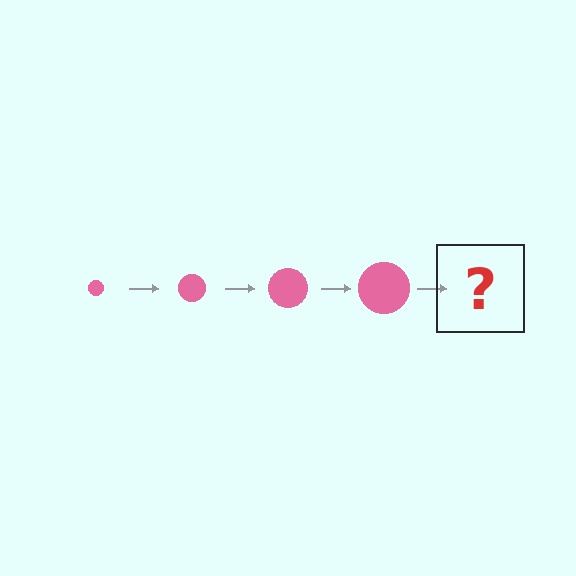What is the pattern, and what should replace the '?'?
The pattern is that the circle gets progressively larger each step. The '?' should be a pink circle, larger than the previous one.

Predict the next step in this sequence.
The next step is a pink circle, larger than the previous one.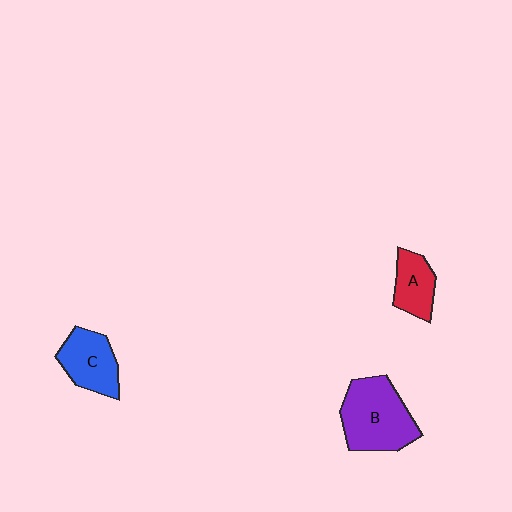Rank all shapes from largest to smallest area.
From largest to smallest: B (purple), C (blue), A (red).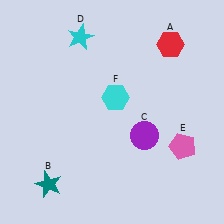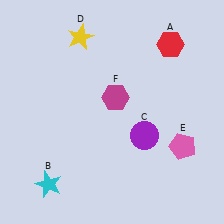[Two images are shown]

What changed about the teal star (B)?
In Image 1, B is teal. In Image 2, it changed to cyan.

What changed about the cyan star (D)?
In Image 1, D is cyan. In Image 2, it changed to yellow.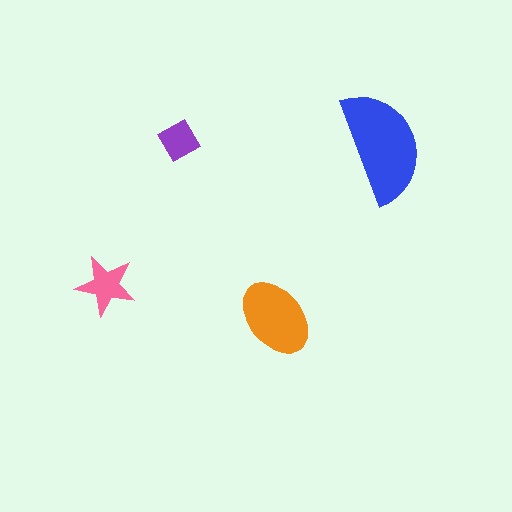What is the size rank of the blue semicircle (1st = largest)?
1st.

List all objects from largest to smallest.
The blue semicircle, the orange ellipse, the pink star, the purple diamond.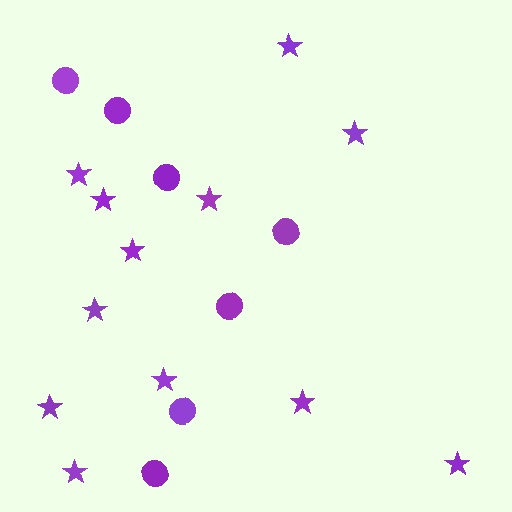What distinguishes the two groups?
There are 2 groups: one group of stars (12) and one group of circles (7).